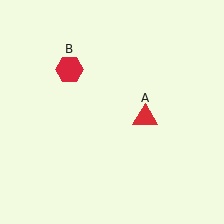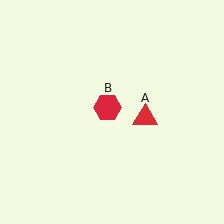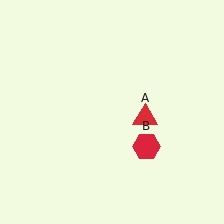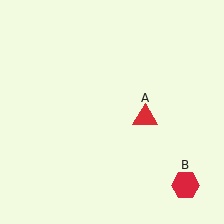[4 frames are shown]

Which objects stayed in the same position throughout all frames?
Red triangle (object A) remained stationary.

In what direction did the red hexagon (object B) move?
The red hexagon (object B) moved down and to the right.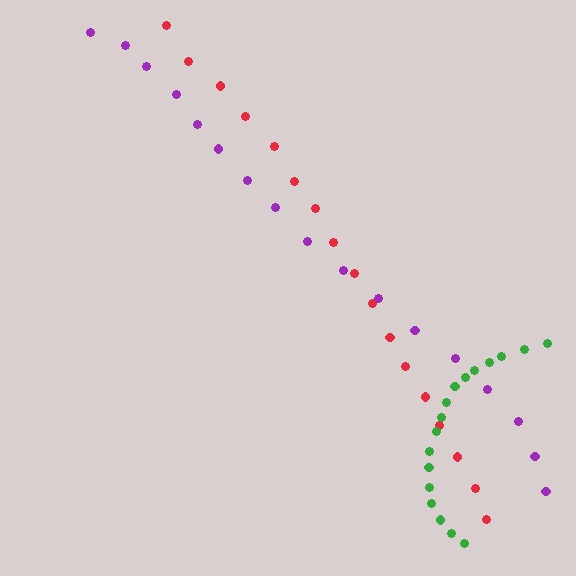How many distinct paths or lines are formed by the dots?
There are 3 distinct paths.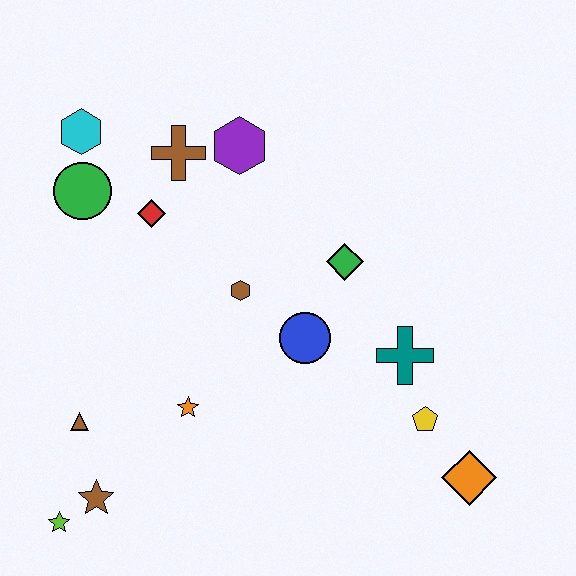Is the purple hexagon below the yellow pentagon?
No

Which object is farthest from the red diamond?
The orange diamond is farthest from the red diamond.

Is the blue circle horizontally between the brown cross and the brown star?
No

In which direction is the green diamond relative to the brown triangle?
The green diamond is to the right of the brown triangle.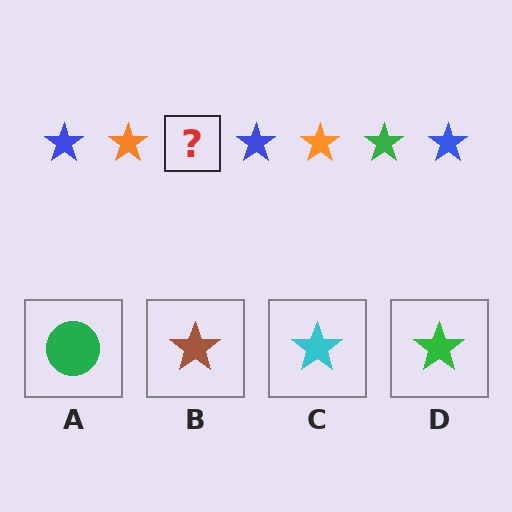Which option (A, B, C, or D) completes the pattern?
D.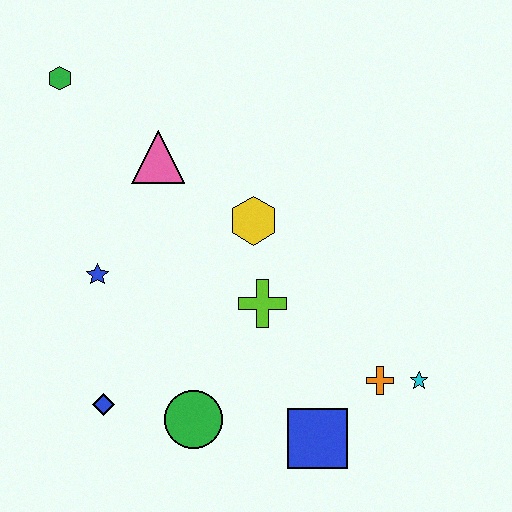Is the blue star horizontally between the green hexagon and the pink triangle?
Yes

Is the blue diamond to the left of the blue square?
Yes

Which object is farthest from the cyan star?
The green hexagon is farthest from the cyan star.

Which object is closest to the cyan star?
The orange cross is closest to the cyan star.